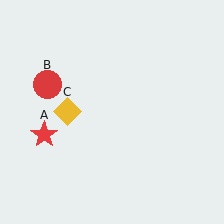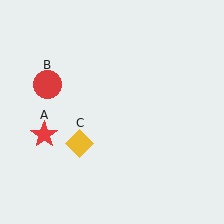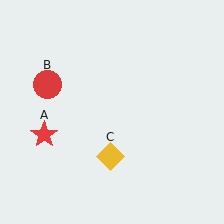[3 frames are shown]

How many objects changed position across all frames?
1 object changed position: yellow diamond (object C).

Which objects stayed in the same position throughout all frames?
Red star (object A) and red circle (object B) remained stationary.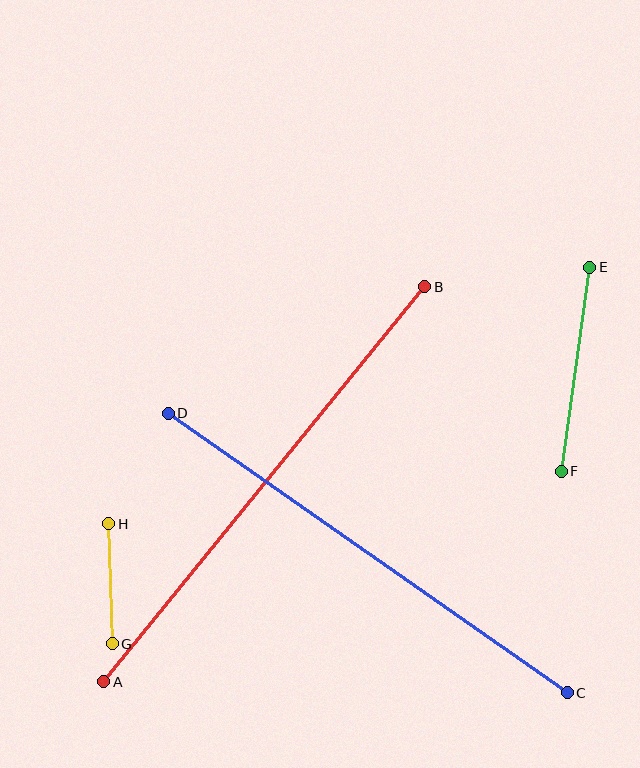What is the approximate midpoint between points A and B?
The midpoint is at approximately (264, 484) pixels.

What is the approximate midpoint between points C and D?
The midpoint is at approximately (368, 553) pixels.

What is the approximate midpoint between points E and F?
The midpoint is at approximately (576, 369) pixels.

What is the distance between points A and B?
The distance is approximately 509 pixels.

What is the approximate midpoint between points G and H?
The midpoint is at approximately (110, 584) pixels.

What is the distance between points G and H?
The distance is approximately 120 pixels.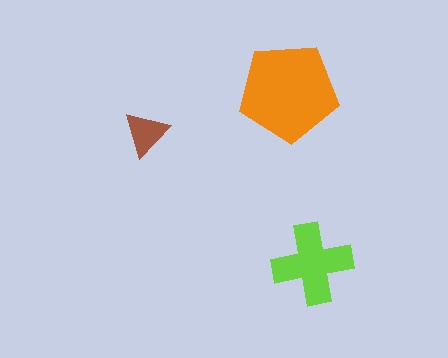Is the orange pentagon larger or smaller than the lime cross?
Larger.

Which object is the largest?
The orange pentagon.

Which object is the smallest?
The brown triangle.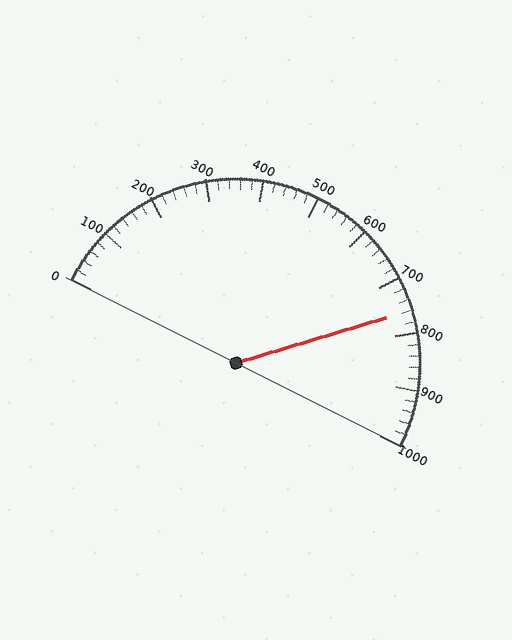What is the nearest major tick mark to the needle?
The nearest major tick mark is 800.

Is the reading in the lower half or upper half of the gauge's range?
The reading is in the upper half of the range (0 to 1000).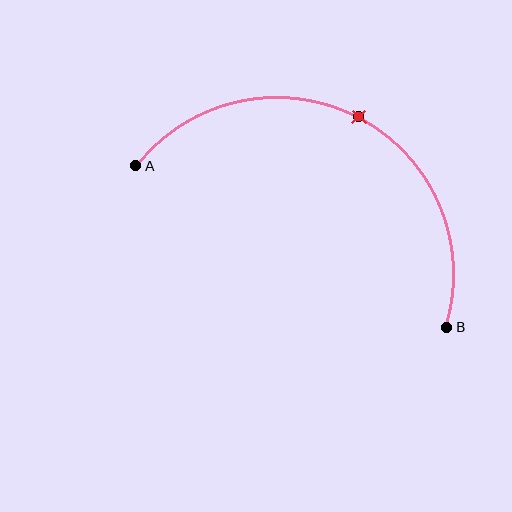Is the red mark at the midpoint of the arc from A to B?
Yes. The red mark lies on the arc at equal arc-length from both A and B — it is the arc midpoint.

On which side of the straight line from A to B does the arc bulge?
The arc bulges above the straight line connecting A and B.